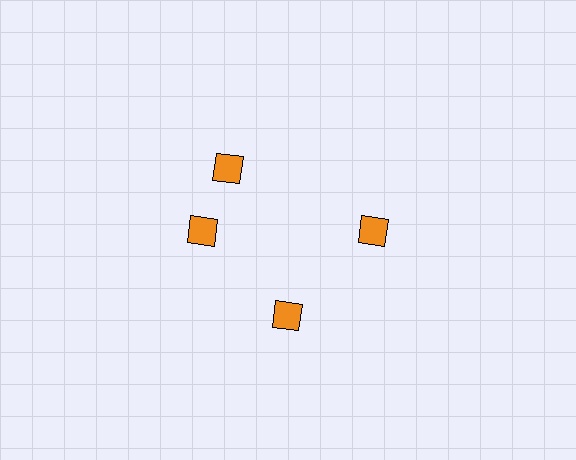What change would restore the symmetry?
The symmetry would be restored by rotating it back into even spacing with its neighbors so that all 4 diamonds sit at equal angles and equal distance from the center.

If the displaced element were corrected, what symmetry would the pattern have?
It would have 4-fold rotational symmetry — the pattern would map onto itself every 90 degrees.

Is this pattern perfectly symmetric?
No. The 4 orange diamonds are arranged in a ring, but one element near the 12 o'clock position is rotated out of alignment along the ring, breaking the 4-fold rotational symmetry.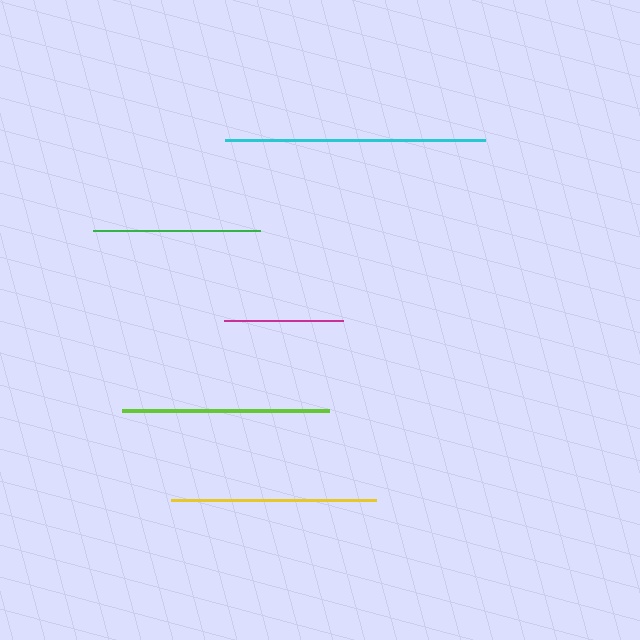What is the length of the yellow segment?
The yellow segment is approximately 205 pixels long.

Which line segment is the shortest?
The magenta line is the shortest at approximately 118 pixels.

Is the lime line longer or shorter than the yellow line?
The lime line is longer than the yellow line.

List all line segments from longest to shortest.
From longest to shortest: cyan, lime, yellow, green, magenta.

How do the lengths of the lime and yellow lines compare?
The lime and yellow lines are approximately the same length.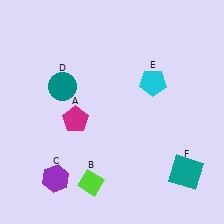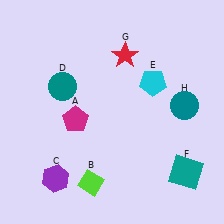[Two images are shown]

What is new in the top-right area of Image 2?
A red star (G) was added in the top-right area of Image 2.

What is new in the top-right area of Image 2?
A teal circle (H) was added in the top-right area of Image 2.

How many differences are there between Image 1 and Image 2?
There are 2 differences between the two images.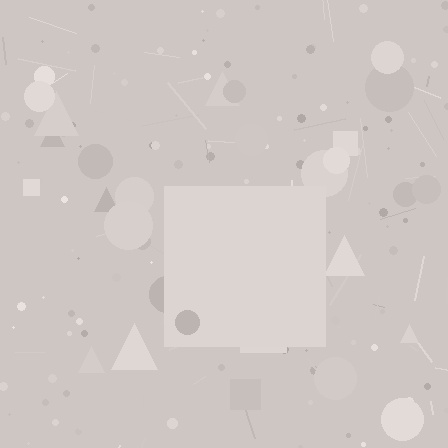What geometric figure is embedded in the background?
A square is embedded in the background.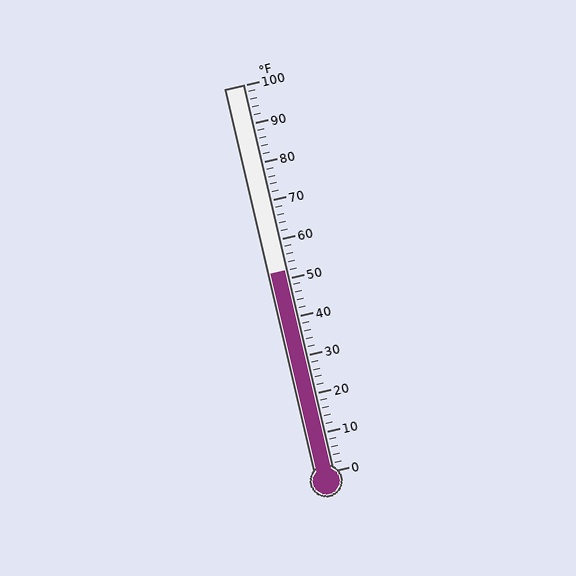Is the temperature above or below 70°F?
The temperature is below 70°F.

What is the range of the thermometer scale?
The thermometer scale ranges from 0°F to 100°F.